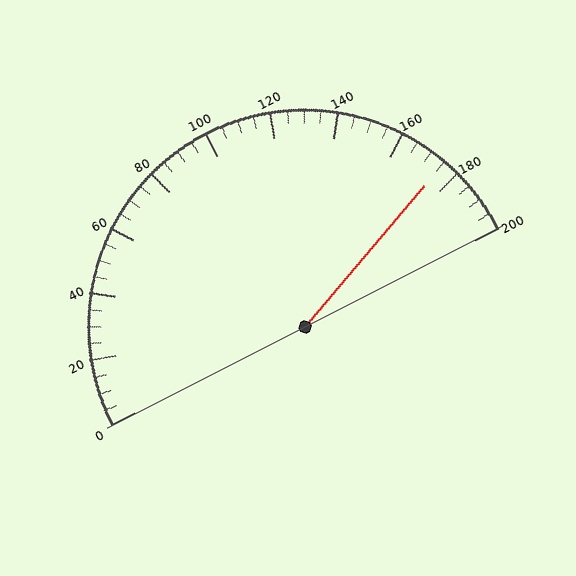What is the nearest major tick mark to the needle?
The nearest major tick mark is 180.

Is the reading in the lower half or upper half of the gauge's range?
The reading is in the upper half of the range (0 to 200).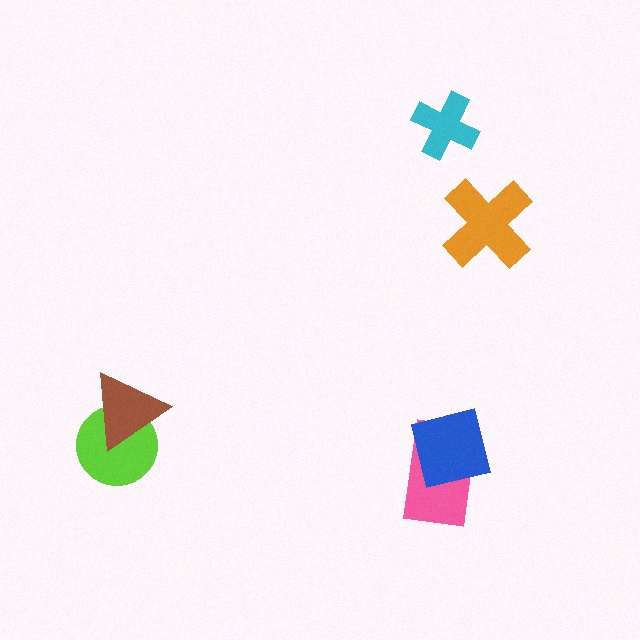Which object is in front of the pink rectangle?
The blue square is in front of the pink rectangle.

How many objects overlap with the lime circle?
1 object overlaps with the lime circle.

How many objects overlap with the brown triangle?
1 object overlaps with the brown triangle.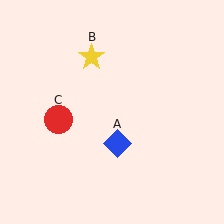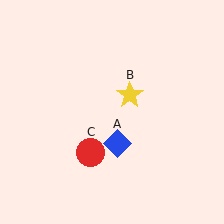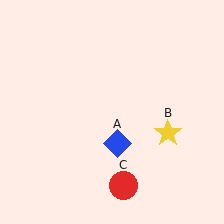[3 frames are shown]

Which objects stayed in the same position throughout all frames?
Blue diamond (object A) remained stationary.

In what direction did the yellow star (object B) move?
The yellow star (object B) moved down and to the right.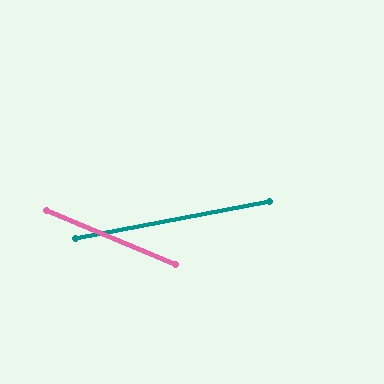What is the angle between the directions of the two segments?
Approximately 33 degrees.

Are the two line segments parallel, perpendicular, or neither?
Neither parallel nor perpendicular — they differ by about 33°.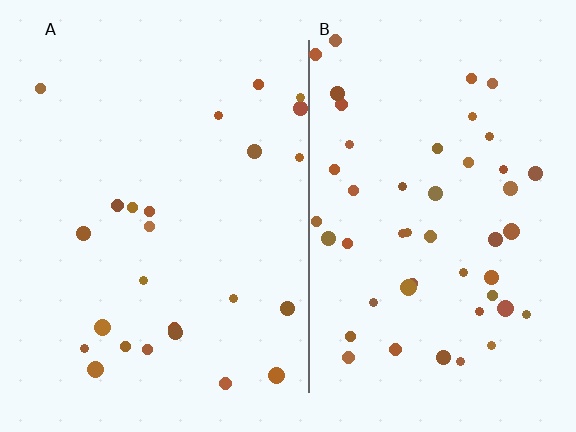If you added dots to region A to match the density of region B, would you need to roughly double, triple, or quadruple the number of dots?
Approximately double.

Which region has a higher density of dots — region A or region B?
B (the right).